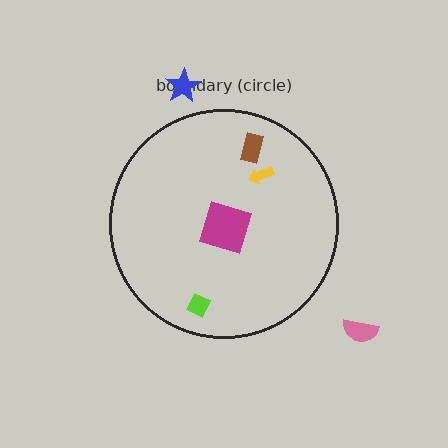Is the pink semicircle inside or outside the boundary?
Outside.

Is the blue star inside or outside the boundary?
Outside.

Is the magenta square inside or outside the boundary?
Inside.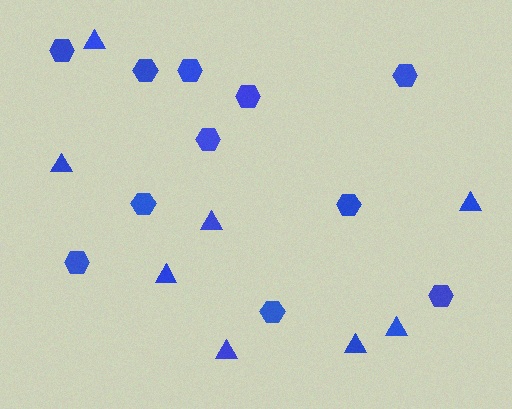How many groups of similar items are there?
There are 2 groups: one group of triangles (8) and one group of hexagons (11).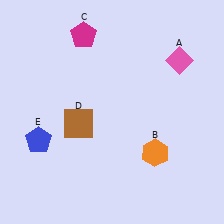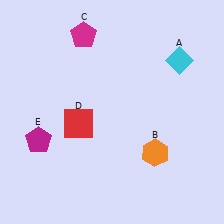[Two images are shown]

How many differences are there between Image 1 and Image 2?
There are 3 differences between the two images.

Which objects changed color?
A changed from pink to cyan. D changed from brown to red. E changed from blue to magenta.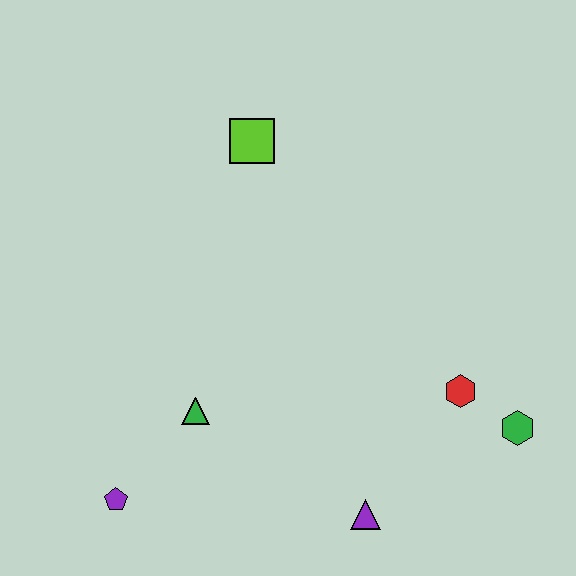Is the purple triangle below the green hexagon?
Yes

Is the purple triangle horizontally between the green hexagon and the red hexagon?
No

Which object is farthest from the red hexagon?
The purple pentagon is farthest from the red hexagon.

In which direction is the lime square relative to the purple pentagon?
The lime square is above the purple pentagon.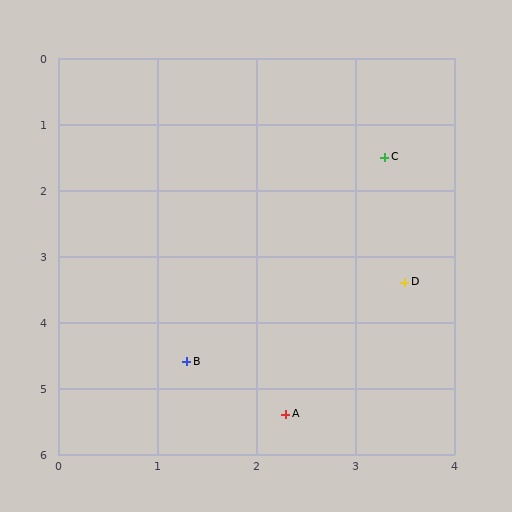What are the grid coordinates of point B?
Point B is at approximately (1.3, 4.6).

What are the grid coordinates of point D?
Point D is at approximately (3.5, 3.4).